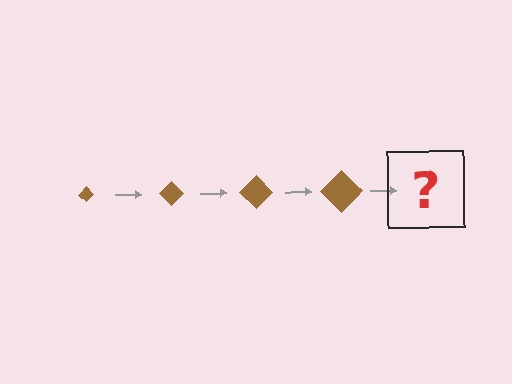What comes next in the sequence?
The next element should be a brown diamond, larger than the previous one.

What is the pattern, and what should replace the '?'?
The pattern is that the diamond gets progressively larger each step. The '?' should be a brown diamond, larger than the previous one.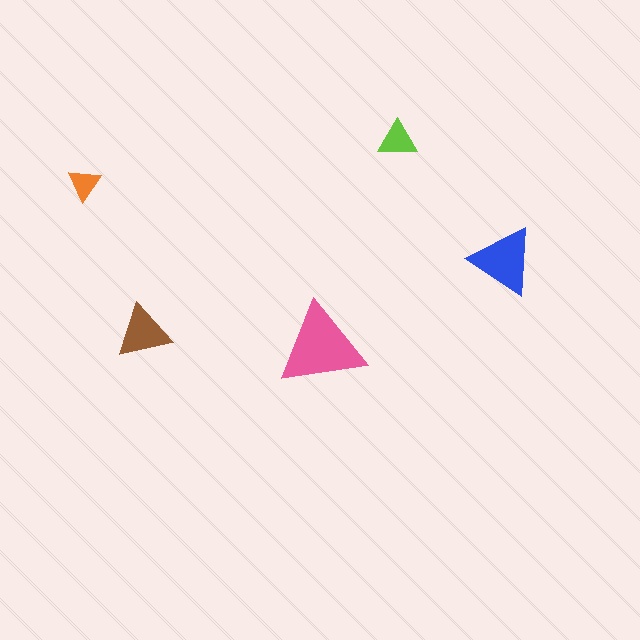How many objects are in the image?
There are 5 objects in the image.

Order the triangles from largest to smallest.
the pink one, the blue one, the brown one, the lime one, the orange one.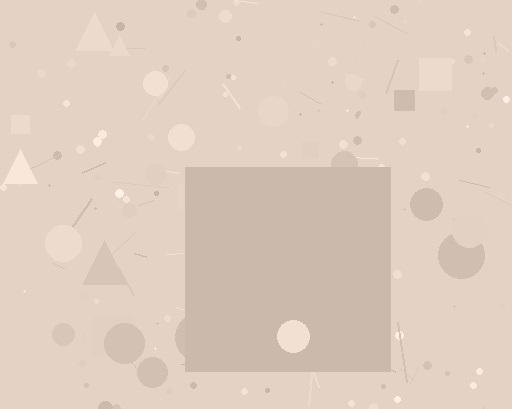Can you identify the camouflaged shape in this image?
The camouflaged shape is a square.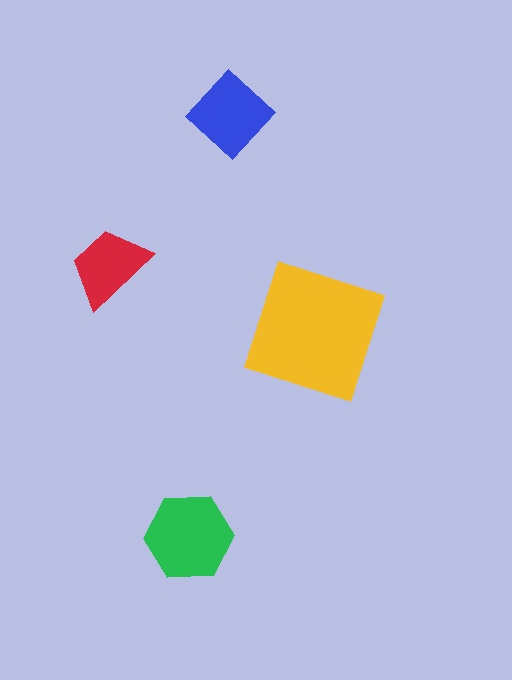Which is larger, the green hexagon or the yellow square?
The yellow square.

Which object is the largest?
The yellow square.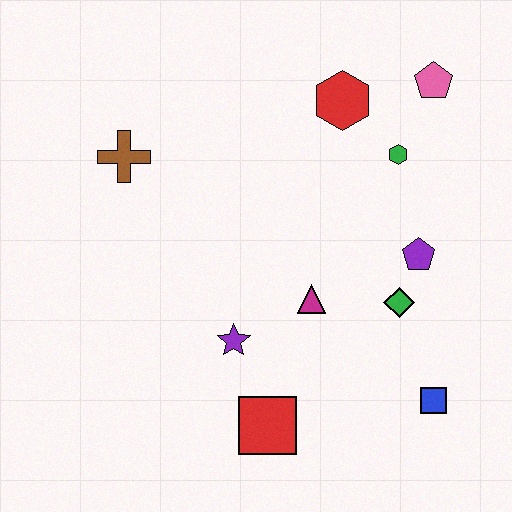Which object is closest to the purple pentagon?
The green diamond is closest to the purple pentagon.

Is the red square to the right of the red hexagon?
No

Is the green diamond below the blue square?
No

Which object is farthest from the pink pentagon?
The red square is farthest from the pink pentagon.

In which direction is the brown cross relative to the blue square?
The brown cross is to the left of the blue square.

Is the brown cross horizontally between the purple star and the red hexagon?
No